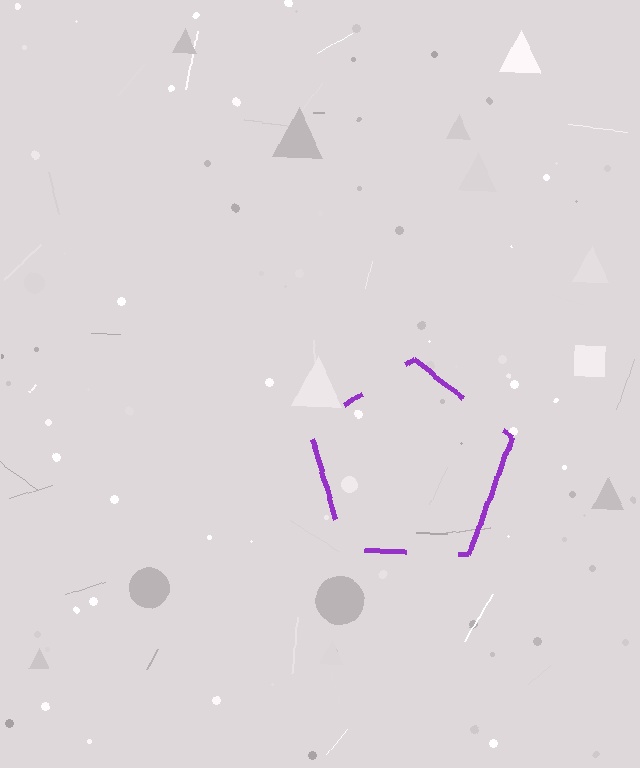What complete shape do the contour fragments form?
The contour fragments form a pentagon.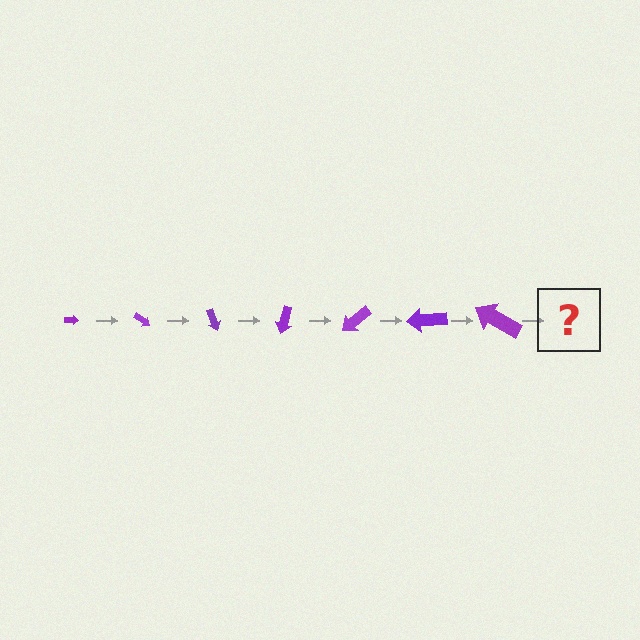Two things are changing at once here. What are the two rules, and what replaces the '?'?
The two rules are that the arrow grows larger each step and it rotates 35 degrees each step. The '?' should be an arrow, larger than the previous one and rotated 245 degrees from the start.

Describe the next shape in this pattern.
It should be an arrow, larger than the previous one and rotated 245 degrees from the start.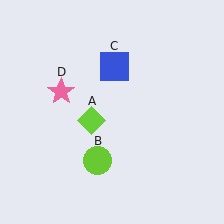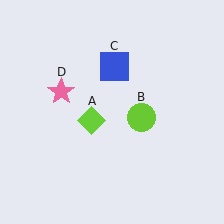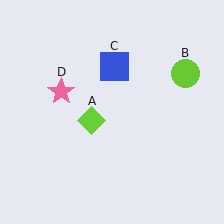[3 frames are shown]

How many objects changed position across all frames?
1 object changed position: lime circle (object B).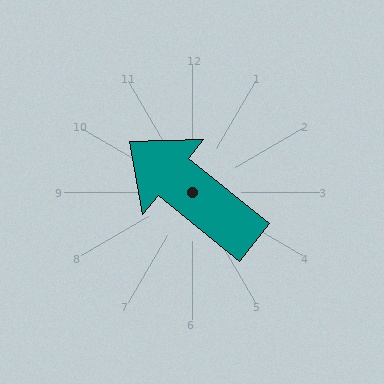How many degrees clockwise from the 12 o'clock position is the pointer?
Approximately 309 degrees.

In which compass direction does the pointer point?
Northwest.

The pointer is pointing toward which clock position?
Roughly 10 o'clock.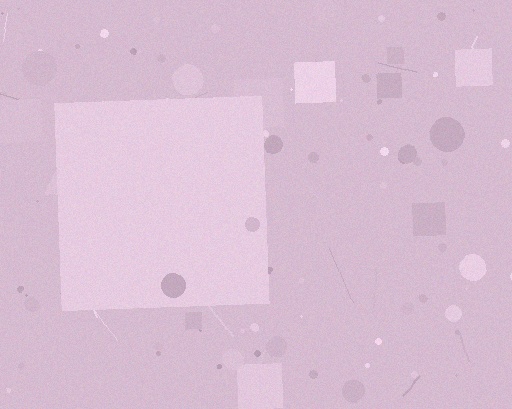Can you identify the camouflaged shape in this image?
The camouflaged shape is a square.